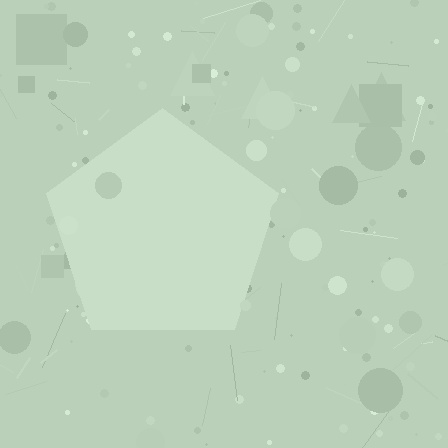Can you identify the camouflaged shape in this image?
The camouflaged shape is a pentagon.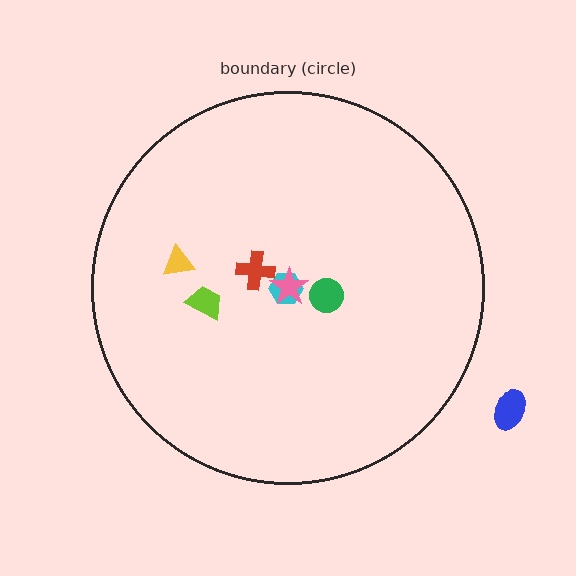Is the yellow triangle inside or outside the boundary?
Inside.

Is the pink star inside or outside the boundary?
Inside.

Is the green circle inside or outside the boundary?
Inside.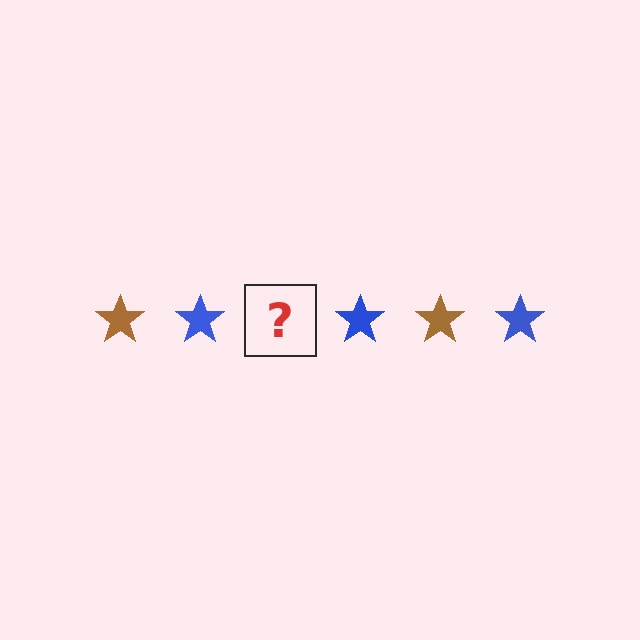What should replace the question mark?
The question mark should be replaced with a brown star.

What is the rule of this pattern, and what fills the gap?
The rule is that the pattern cycles through brown, blue stars. The gap should be filled with a brown star.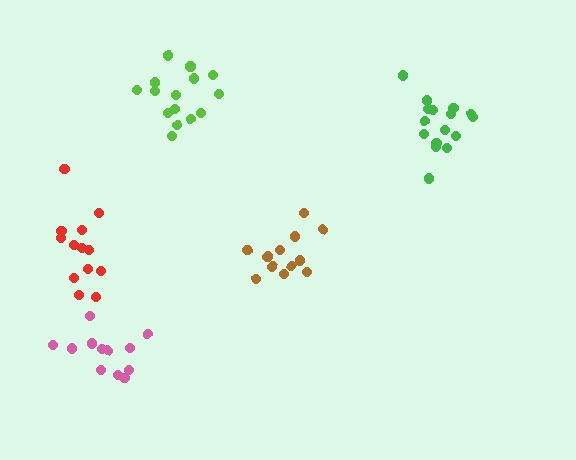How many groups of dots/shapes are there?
There are 5 groups.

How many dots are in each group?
Group 1: 12 dots, Group 2: 15 dots, Group 3: 16 dots, Group 4: 13 dots, Group 5: 13 dots (69 total).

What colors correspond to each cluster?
The clusters are colored: pink, lime, green, brown, red.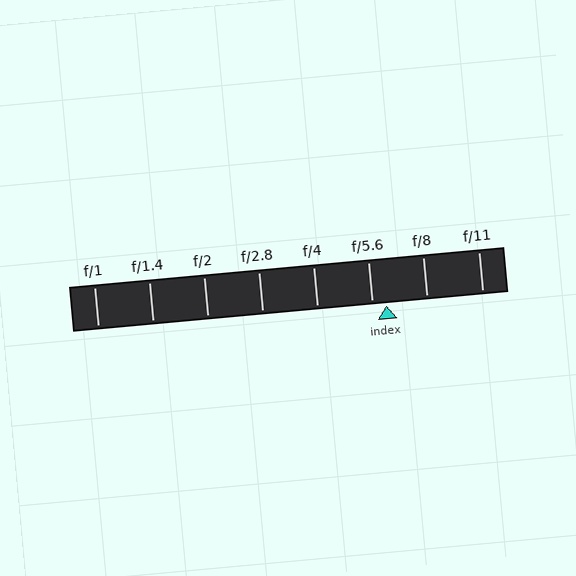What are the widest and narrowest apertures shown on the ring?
The widest aperture shown is f/1 and the narrowest is f/11.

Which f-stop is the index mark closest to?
The index mark is closest to f/5.6.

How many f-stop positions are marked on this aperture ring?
There are 8 f-stop positions marked.